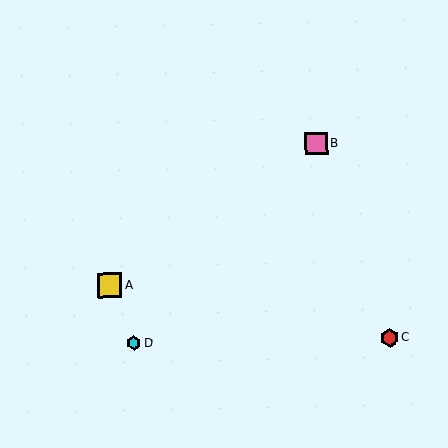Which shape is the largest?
The yellow square (labeled A) is the largest.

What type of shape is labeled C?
Shape C is a red hexagon.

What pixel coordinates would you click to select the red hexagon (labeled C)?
Click at (390, 338) to select the red hexagon C.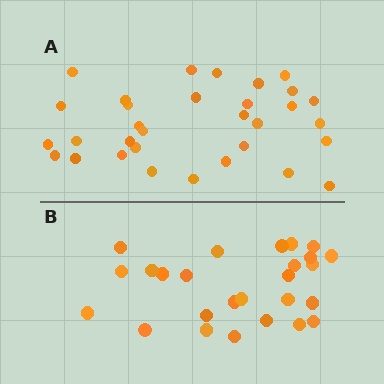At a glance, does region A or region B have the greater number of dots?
Region A (the top region) has more dots.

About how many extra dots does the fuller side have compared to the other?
Region A has about 6 more dots than region B.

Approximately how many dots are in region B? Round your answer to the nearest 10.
About 30 dots. (The exact count is 26, which rounds to 30.)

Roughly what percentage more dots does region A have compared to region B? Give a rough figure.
About 25% more.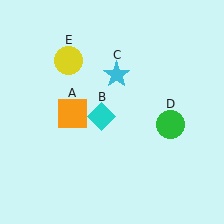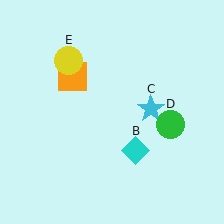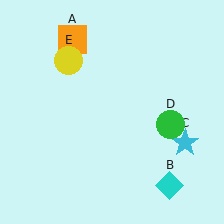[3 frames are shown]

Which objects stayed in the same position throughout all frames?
Green circle (object D) and yellow circle (object E) remained stationary.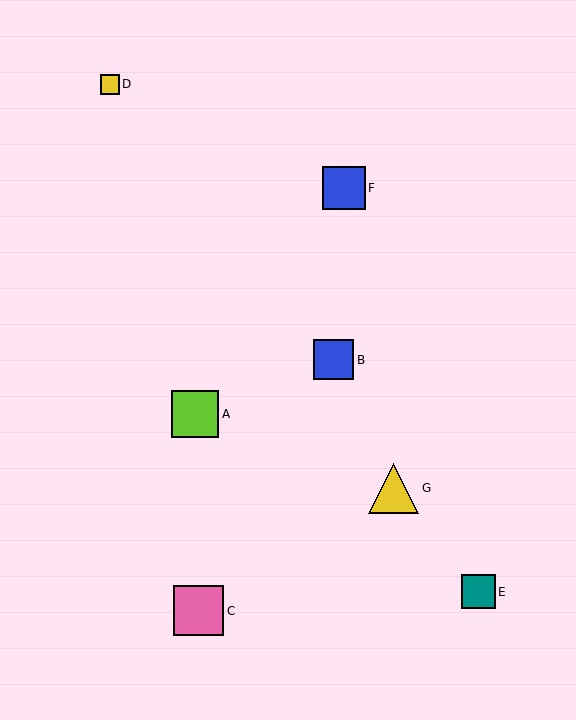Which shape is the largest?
The pink square (labeled C) is the largest.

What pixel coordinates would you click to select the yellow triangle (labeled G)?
Click at (394, 488) to select the yellow triangle G.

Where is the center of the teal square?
The center of the teal square is at (478, 592).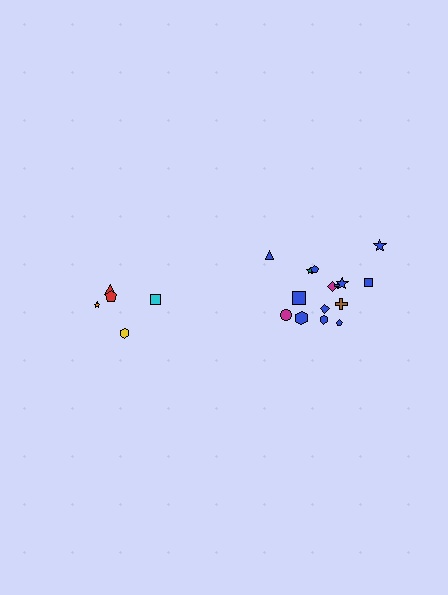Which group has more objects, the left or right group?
The right group.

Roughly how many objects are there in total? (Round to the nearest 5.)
Roughly 20 objects in total.